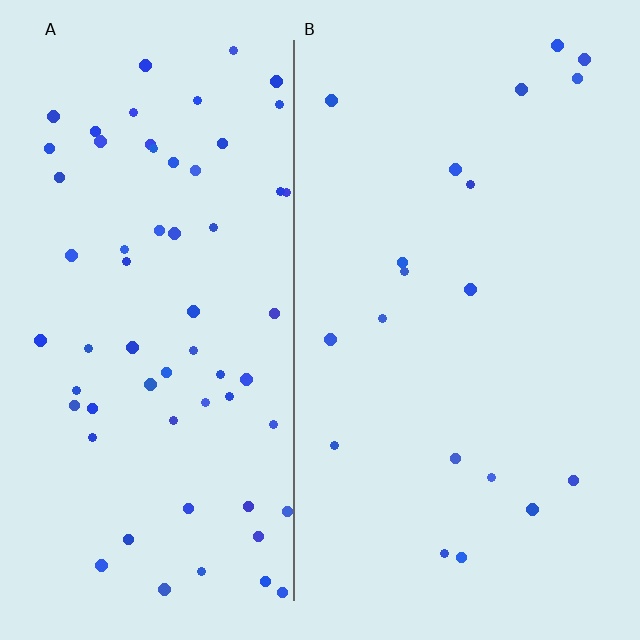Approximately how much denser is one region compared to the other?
Approximately 3.3× — region A over region B.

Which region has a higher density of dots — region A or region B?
A (the left).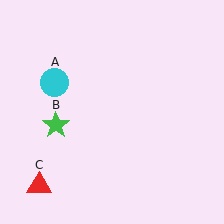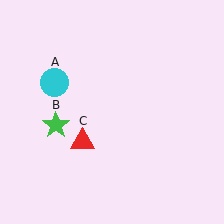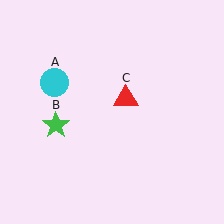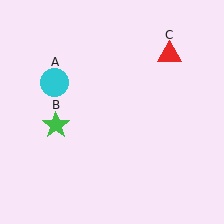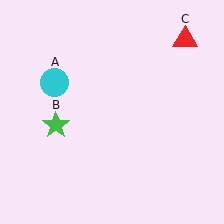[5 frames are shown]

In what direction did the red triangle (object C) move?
The red triangle (object C) moved up and to the right.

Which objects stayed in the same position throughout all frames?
Cyan circle (object A) and green star (object B) remained stationary.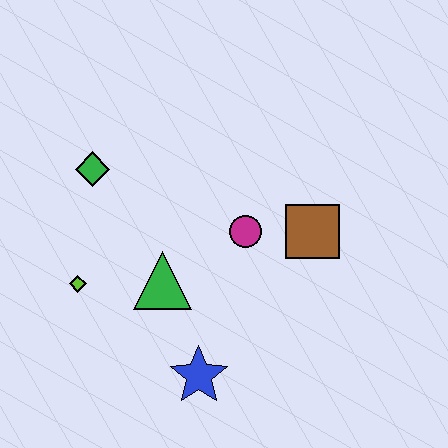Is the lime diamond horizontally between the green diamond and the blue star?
No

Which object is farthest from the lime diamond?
The brown square is farthest from the lime diamond.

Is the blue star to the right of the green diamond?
Yes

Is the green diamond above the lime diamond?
Yes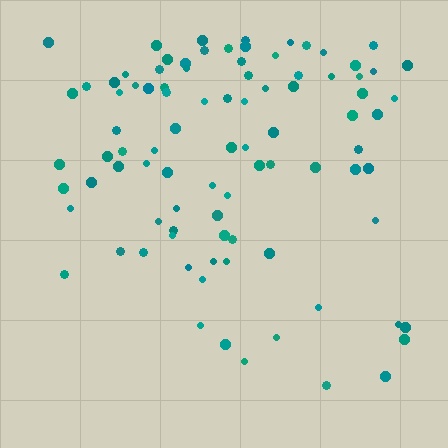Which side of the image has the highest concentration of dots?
The top.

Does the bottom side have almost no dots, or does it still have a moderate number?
Still a moderate number, just noticeably fewer than the top.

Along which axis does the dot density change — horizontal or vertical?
Vertical.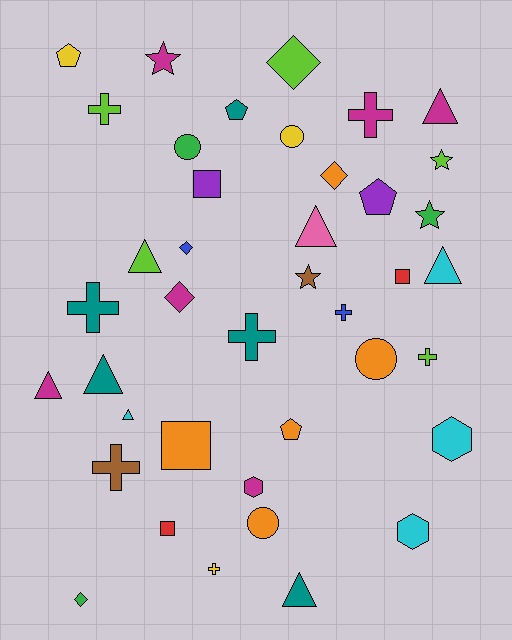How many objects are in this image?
There are 40 objects.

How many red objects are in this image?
There are 2 red objects.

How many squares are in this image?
There are 4 squares.